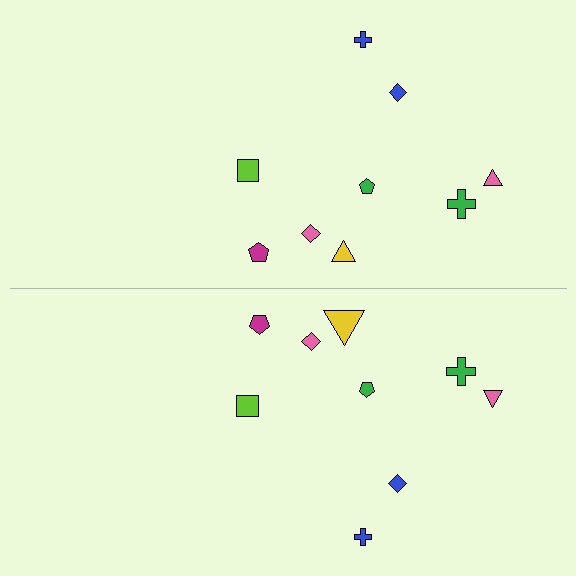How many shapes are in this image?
There are 18 shapes in this image.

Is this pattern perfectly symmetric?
No, the pattern is not perfectly symmetric. The yellow triangle on the bottom side has a different size than its mirror counterpart.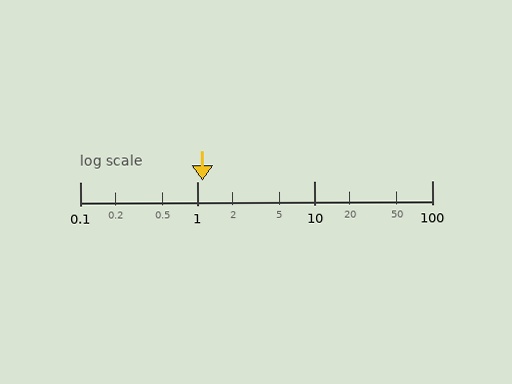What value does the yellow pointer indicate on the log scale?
The pointer indicates approximately 1.1.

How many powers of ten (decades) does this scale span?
The scale spans 3 decades, from 0.1 to 100.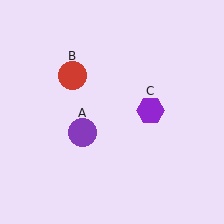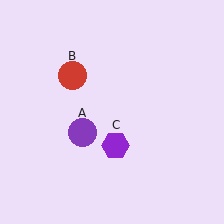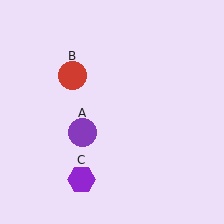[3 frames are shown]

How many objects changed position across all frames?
1 object changed position: purple hexagon (object C).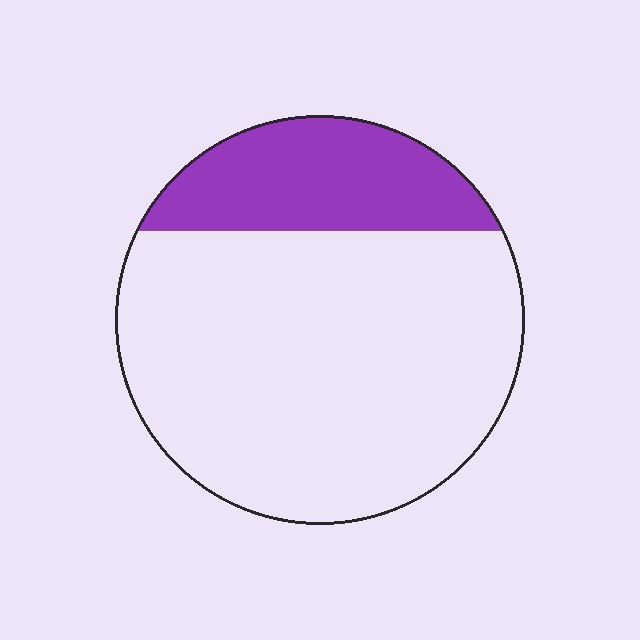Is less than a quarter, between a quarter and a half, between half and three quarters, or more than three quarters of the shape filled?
Less than a quarter.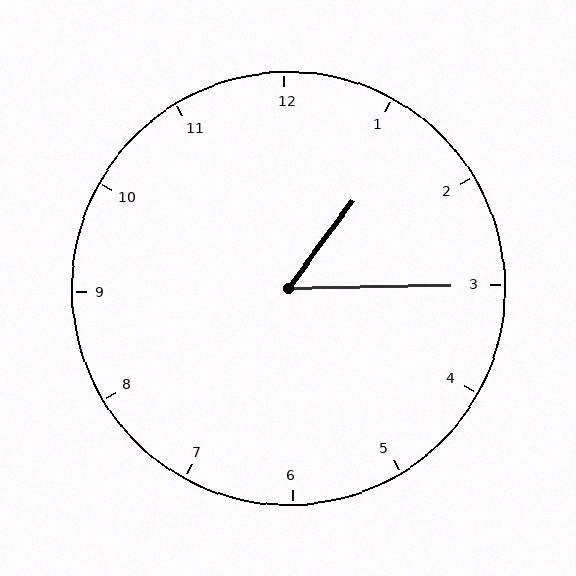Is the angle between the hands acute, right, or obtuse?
It is acute.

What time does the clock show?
1:15.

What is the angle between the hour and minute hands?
Approximately 52 degrees.